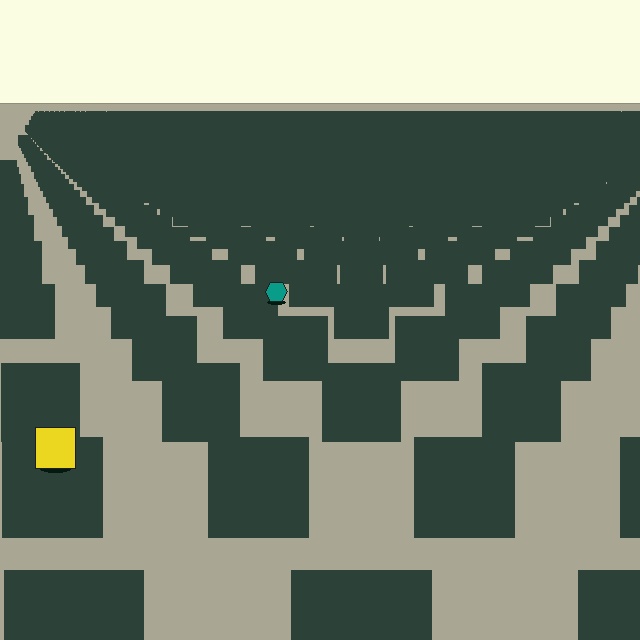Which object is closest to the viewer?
The yellow square is closest. The texture marks near it are larger and more spread out.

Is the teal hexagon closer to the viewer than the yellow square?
No. The yellow square is closer — you can tell from the texture gradient: the ground texture is coarser near it.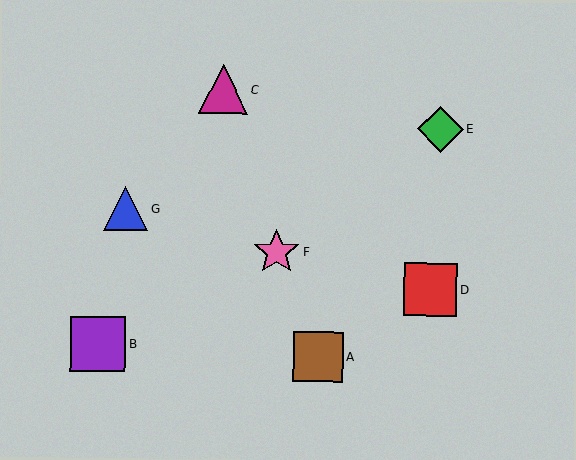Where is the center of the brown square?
The center of the brown square is at (318, 356).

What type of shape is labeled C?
Shape C is a magenta triangle.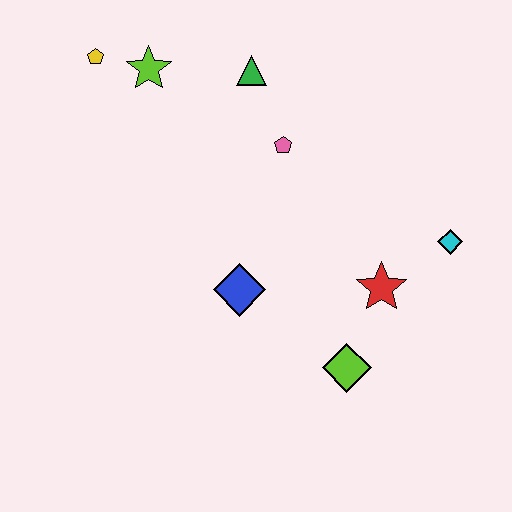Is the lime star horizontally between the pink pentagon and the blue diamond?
No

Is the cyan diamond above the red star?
Yes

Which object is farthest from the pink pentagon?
The lime diamond is farthest from the pink pentagon.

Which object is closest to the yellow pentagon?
The lime star is closest to the yellow pentagon.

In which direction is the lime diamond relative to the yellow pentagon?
The lime diamond is below the yellow pentagon.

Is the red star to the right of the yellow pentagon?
Yes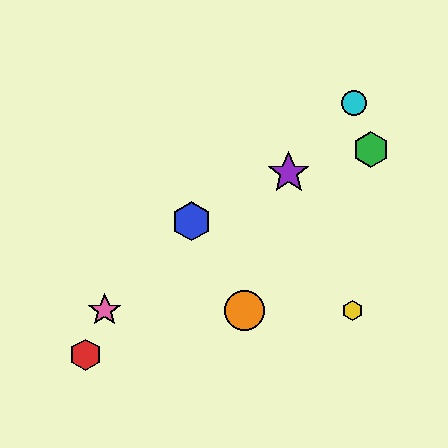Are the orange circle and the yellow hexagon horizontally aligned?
Yes, both are at y≈310.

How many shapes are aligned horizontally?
3 shapes (the yellow hexagon, the orange circle, the pink star) are aligned horizontally.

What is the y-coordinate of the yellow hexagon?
The yellow hexagon is at y≈310.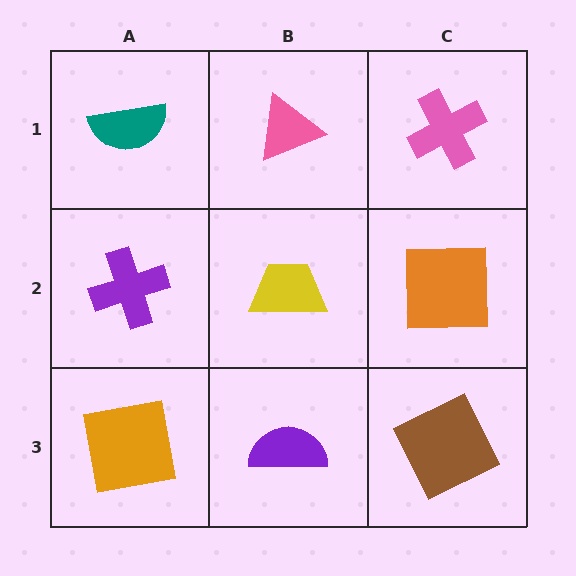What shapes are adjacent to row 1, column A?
A purple cross (row 2, column A), a pink triangle (row 1, column B).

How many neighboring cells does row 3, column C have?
2.